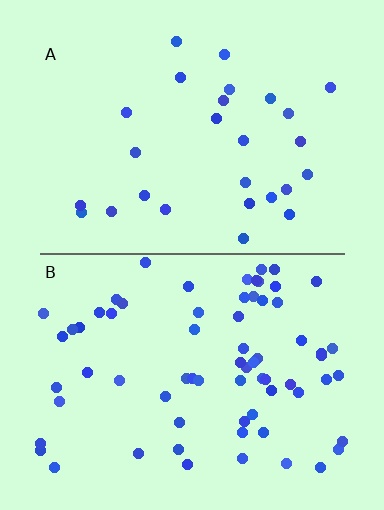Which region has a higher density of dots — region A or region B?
B (the bottom).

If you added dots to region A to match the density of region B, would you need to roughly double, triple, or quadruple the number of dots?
Approximately triple.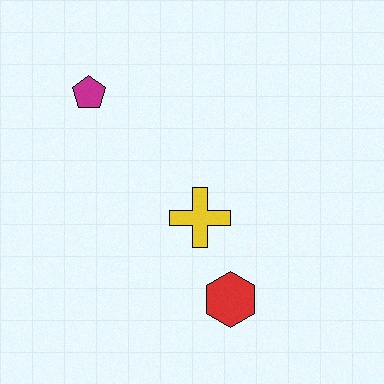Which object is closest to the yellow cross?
The red hexagon is closest to the yellow cross.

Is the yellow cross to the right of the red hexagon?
No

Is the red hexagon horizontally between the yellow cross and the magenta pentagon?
No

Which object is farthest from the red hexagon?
The magenta pentagon is farthest from the red hexagon.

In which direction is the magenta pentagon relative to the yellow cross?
The magenta pentagon is above the yellow cross.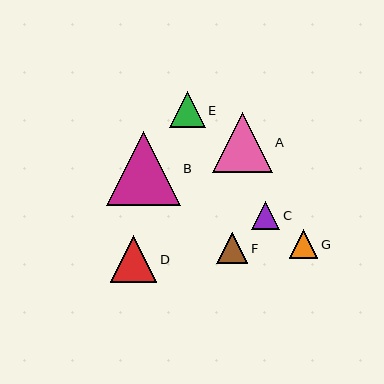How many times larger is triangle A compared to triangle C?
Triangle A is approximately 2.1 times the size of triangle C.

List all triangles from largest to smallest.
From largest to smallest: B, A, D, E, F, C, G.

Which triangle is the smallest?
Triangle G is the smallest with a size of approximately 28 pixels.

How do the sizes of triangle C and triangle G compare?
Triangle C and triangle G are approximately the same size.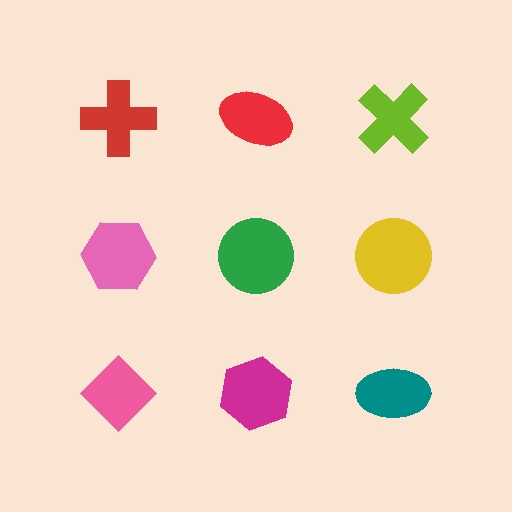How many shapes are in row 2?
3 shapes.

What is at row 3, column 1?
A pink diamond.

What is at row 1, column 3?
A lime cross.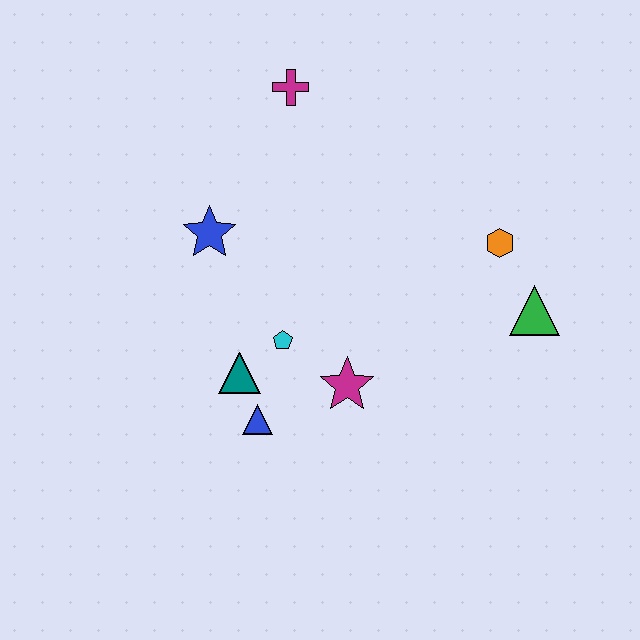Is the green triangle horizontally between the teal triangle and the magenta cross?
No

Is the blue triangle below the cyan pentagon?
Yes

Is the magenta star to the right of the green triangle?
No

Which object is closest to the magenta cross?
The blue star is closest to the magenta cross.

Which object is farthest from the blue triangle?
The magenta cross is farthest from the blue triangle.